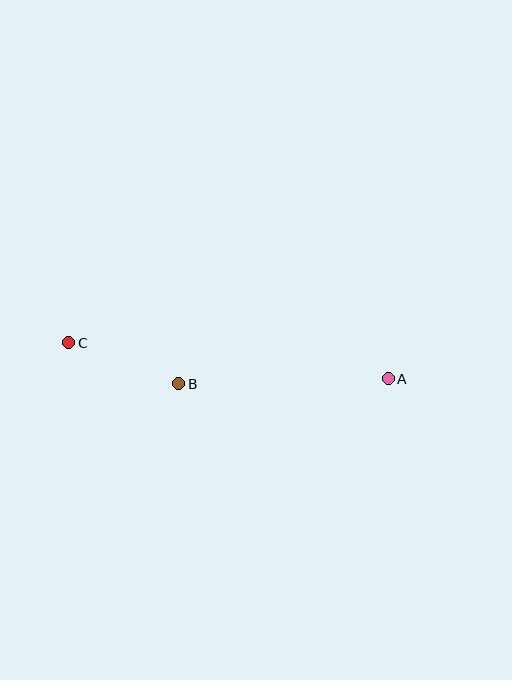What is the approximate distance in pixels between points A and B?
The distance between A and B is approximately 209 pixels.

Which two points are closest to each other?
Points B and C are closest to each other.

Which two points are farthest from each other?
Points A and C are farthest from each other.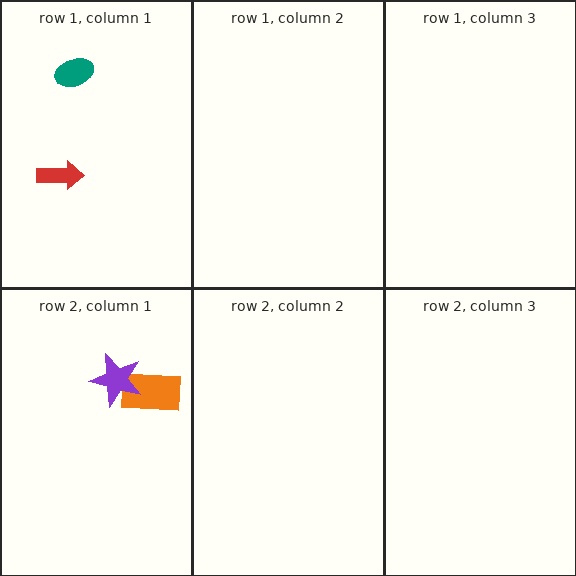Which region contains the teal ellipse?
The row 1, column 1 region.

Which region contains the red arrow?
The row 1, column 1 region.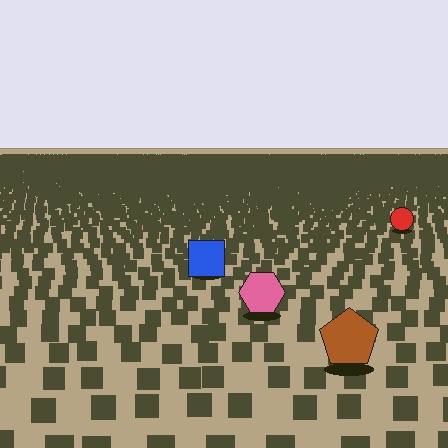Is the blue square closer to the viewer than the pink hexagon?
No. The pink hexagon is closer — you can tell from the texture gradient: the ground texture is coarser near it.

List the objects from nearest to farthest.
From nearest to farthest: the brown pentagon, the pink hexagon, the blue square, the red circle.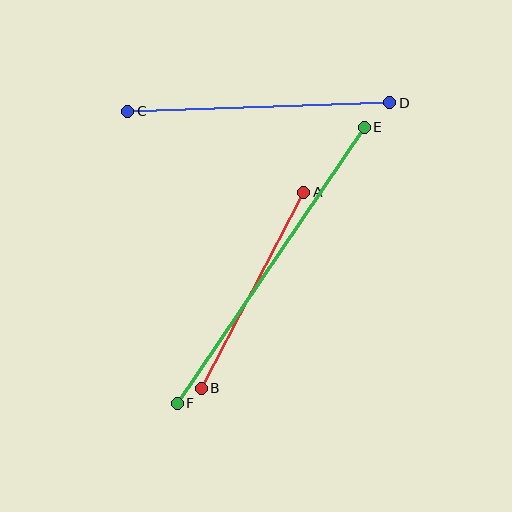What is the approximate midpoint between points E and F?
The midpoint is at approximately (271, 265) pixels.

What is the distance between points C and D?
The distance is approximately 262 pixels.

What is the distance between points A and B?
The distance is approximately 221 pixels.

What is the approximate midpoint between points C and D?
The midpoint is at approximately (259, 107) pixels.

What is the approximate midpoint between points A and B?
The midpoint is at approximately (252, 290) pixels.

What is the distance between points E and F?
The distance is approximately 333 pixels.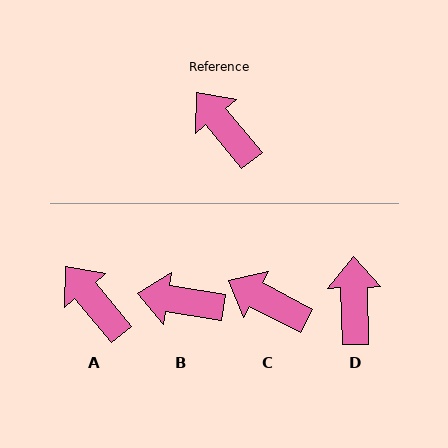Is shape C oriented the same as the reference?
No, it is off by about 23 degrees.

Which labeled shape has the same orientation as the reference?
A.